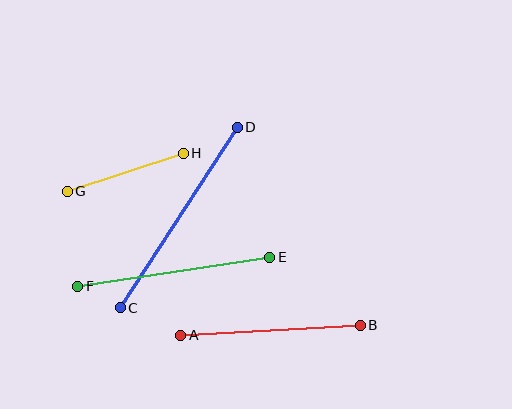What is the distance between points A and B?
The distance is approximately 180 pixels.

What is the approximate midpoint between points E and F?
The midpoint is at approximately (174, 272) pixels.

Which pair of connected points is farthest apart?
Points C and D are farthest apart.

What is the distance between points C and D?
The distance is approximately 215 pixels.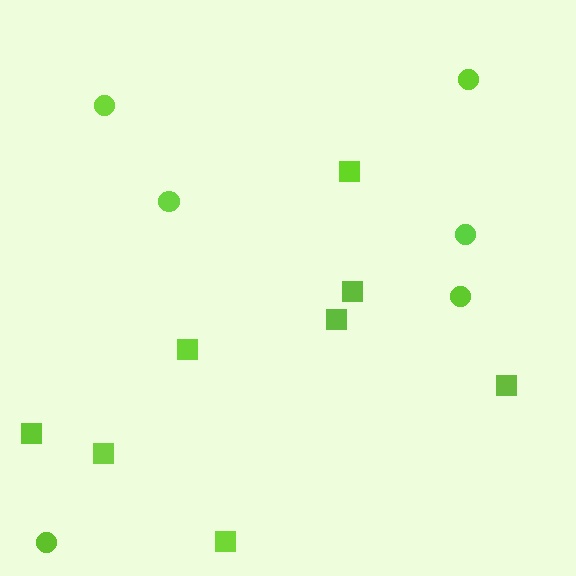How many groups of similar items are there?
There are 2 groups: one group of squares (8) and one group of circles (6).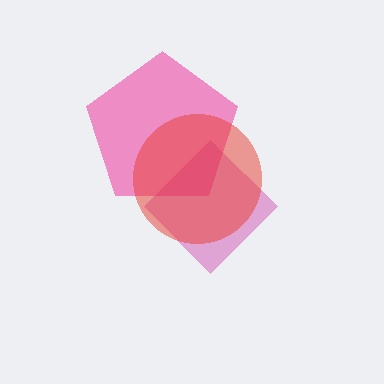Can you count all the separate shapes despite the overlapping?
Yes, there are 3 separate shapes.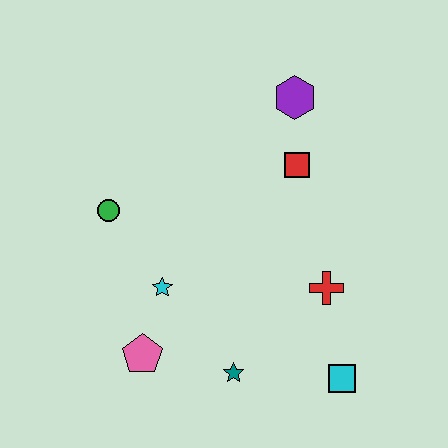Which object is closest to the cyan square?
The red cross is closest to the cyan square.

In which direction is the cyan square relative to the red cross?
The cyan square is below the red cross.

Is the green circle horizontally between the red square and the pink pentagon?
No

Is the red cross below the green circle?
Yes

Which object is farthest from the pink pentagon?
The purple hexagon is farthest from the pink pentagon.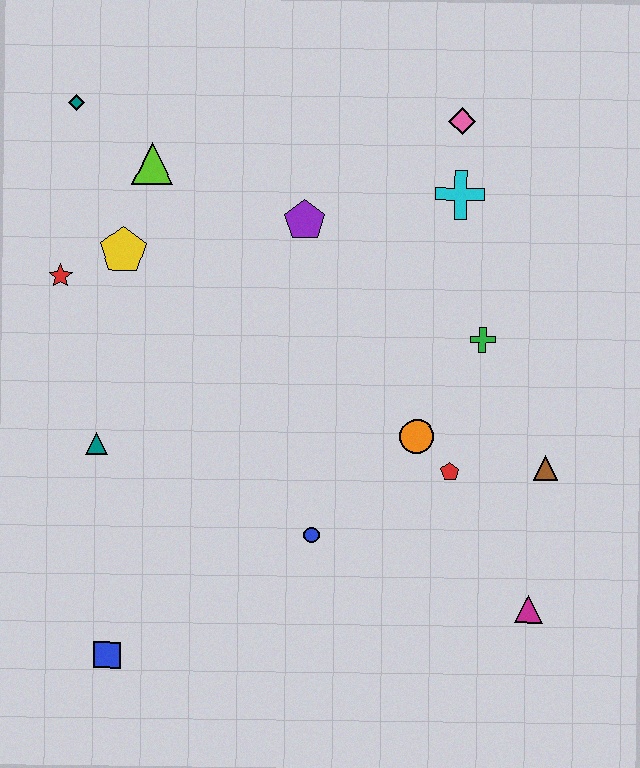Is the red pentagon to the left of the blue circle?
No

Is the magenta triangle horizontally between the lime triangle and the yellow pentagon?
No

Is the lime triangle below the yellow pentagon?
No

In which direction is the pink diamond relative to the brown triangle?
The pink diamond is above the brown triangle.